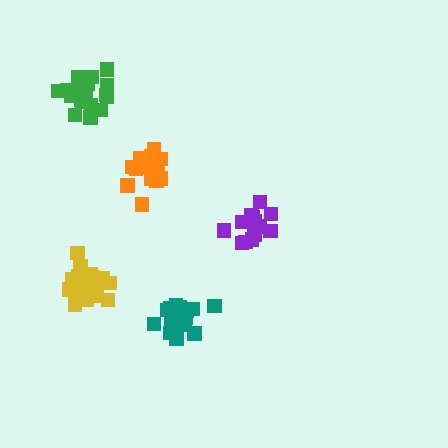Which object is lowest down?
The teal cluster is bottommost.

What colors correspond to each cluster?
The clusters are colored: green, yellow, purple, orange, teal.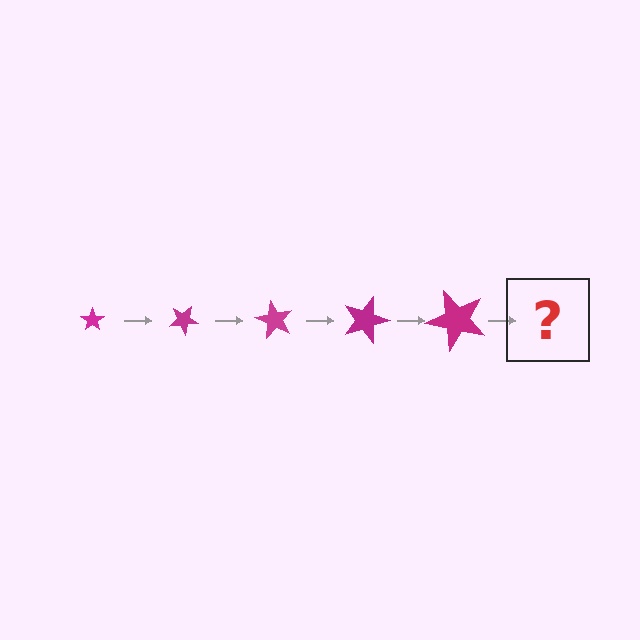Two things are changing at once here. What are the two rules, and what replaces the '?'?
The two rules are that the star grows larger each step and it rotates 30 degrees each step. The '?' should be a star, larger than the previous one and rotated 150 degrees from the start.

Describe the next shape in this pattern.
It should be a star, larger than the previous one and rotated 150 degrees from the start.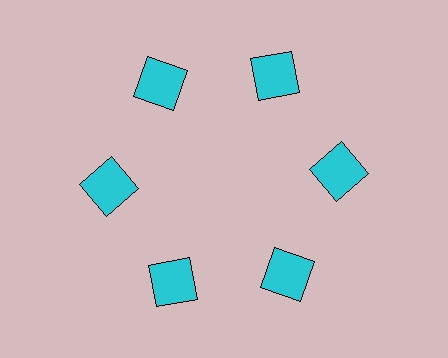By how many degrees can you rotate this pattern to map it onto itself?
The pattern maps onto itself every 60 degrees of rotation.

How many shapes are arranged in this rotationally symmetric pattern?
There are 6 shapes, arranged in 6 groups of 1.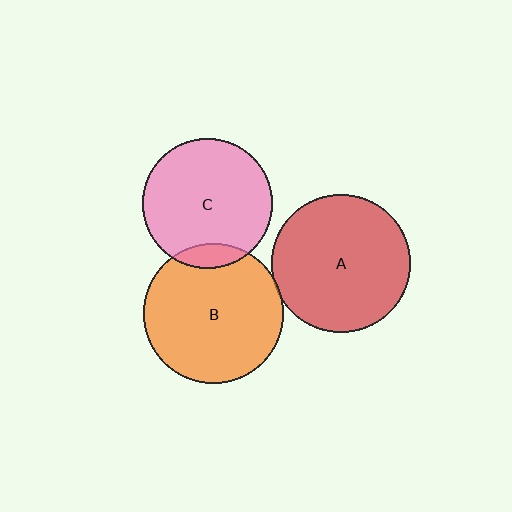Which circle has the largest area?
Circle B (orange).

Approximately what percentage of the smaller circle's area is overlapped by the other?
Approximately 10%.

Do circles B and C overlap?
Yes.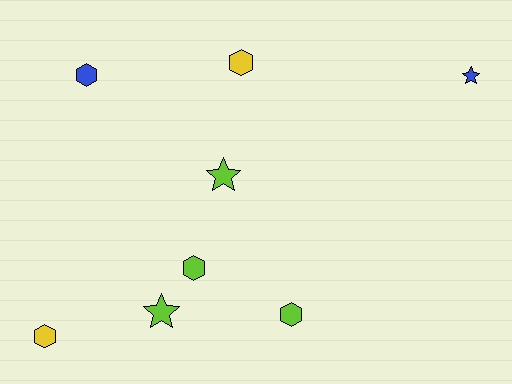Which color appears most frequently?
Lime, with 4 objects.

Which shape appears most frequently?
Hexagon, with 5 objects.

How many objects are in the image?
There are 8 objects.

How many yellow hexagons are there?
There are 2 yellow hexagons.